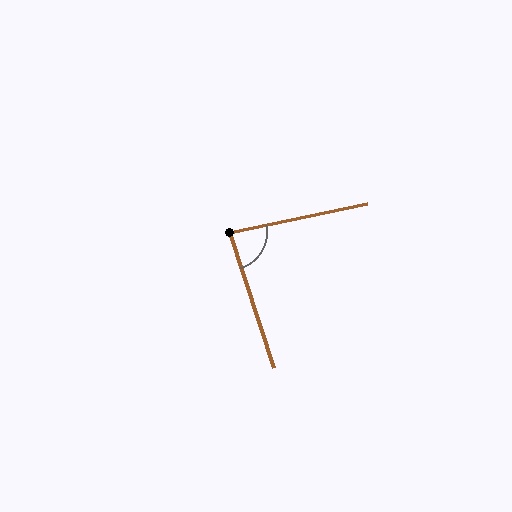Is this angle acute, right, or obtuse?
It is acute.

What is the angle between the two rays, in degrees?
Approximately 84 degrees.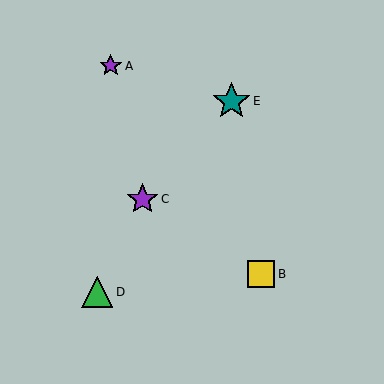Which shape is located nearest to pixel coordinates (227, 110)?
The teal star (labeled E) at (231, 101) is nearest to that location.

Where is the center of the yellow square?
The center of the yellow square is at (261, 274).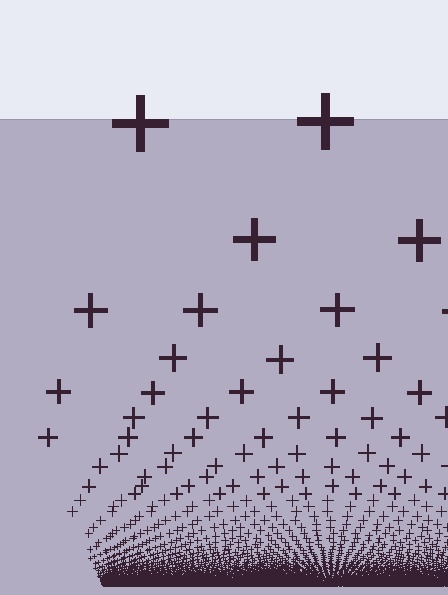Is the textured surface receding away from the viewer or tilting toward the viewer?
The surface appears to tilt toward the viewer. Texture elements get larger and sparser toward the top.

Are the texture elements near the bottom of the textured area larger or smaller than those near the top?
Smaller. The gradient is inverted — elements near the bottom are smaller and denser.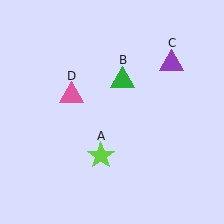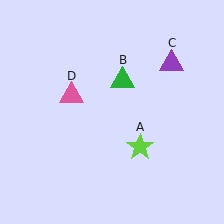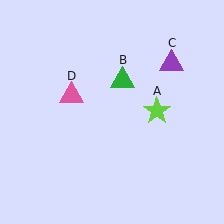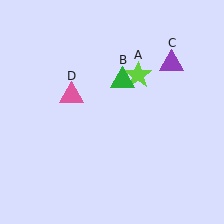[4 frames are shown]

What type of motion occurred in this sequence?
The lime star (object A) rotated counterclockwise around the center of the scene.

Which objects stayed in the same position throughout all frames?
Green triangle (object B) and purple triangle (object C) and pink triangle (object D) remained stationary.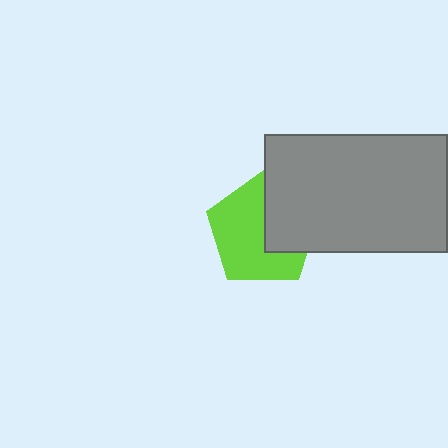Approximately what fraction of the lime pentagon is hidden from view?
Roughly 38% of the lime pentagon is hidden behind the gray rectangle.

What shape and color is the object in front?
The object in front is a gray rectangle.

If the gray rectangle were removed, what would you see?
You would see the complete lime pentagon.